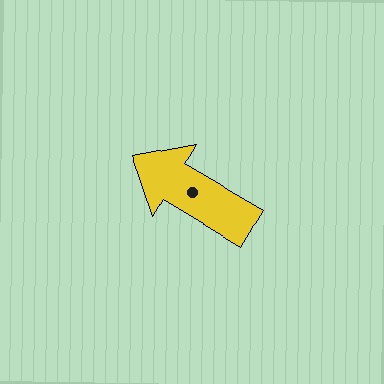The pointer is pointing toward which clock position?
Roughly 10 o'clock.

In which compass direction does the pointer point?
Northwest.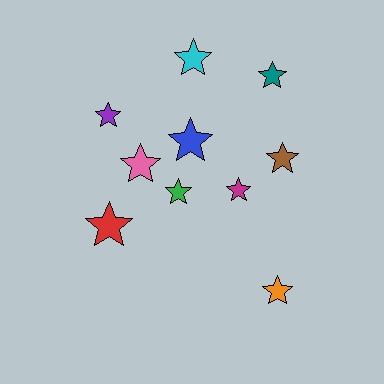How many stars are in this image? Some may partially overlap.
There are 10 stars.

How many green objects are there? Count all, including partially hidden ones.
There is 1 green object.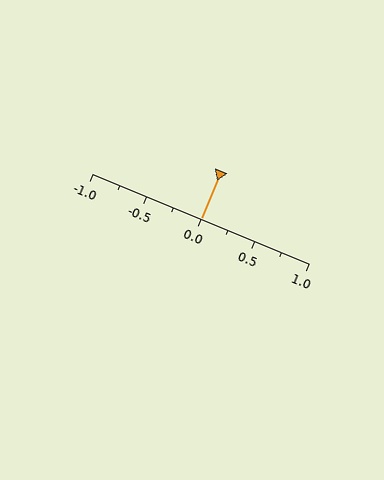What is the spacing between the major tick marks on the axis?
The major ticks are spaced 0.5 apart.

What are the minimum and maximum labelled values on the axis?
The axis runs from -1.0 to 1.0.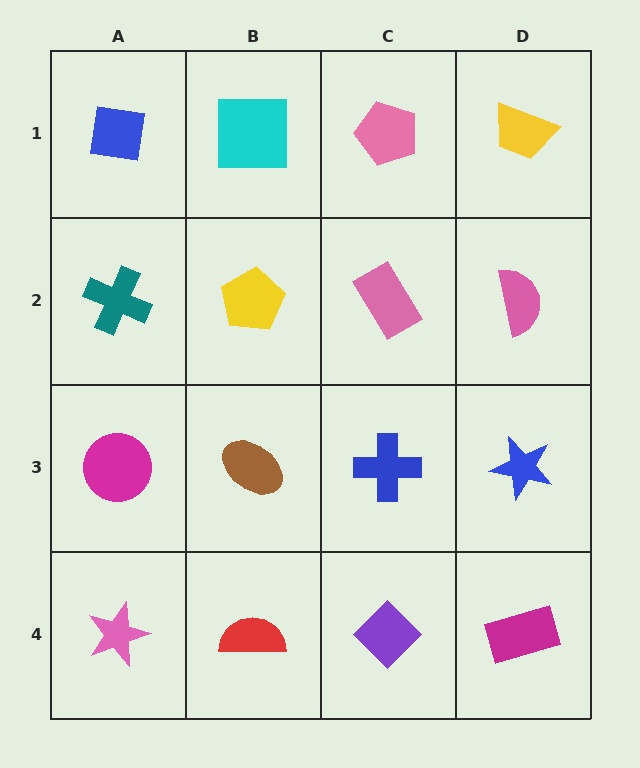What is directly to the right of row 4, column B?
A purple diamond.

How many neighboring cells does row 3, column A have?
3.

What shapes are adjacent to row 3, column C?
A pink rectangle (row 2, column C), a purple diamond (row 4, column C), a brown ellipse (row 3, column B), a blue star (row 3, column D).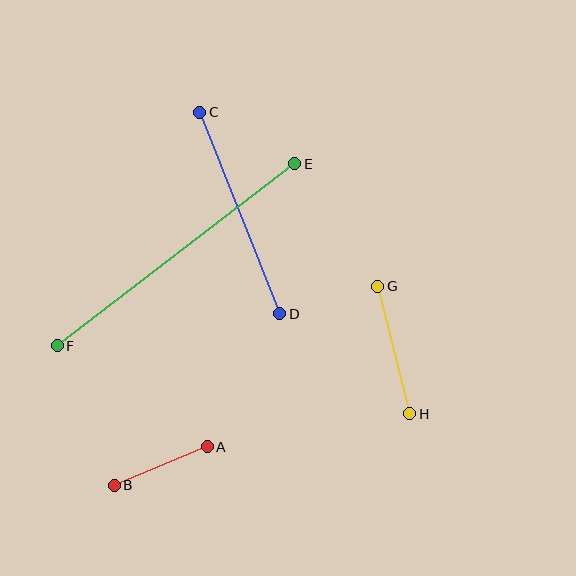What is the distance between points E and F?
The distance is approximately 299 pixels.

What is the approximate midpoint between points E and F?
The midpoint is at approximately (176, 255) pixels.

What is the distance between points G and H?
The distance is approximately 132 pixels.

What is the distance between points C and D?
The distance is approximately 217 pixels.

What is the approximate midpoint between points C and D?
The midpoint is at approximately (240, 213) pixels.